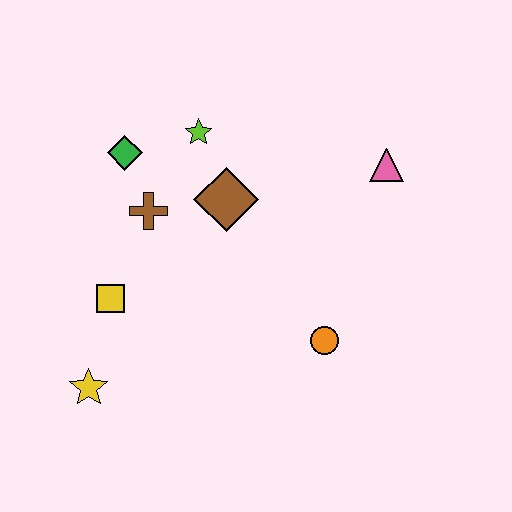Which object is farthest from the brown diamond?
The yellow star is farthest from the brown diamond.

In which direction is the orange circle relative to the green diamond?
The orange circle is to the right of the green diamond.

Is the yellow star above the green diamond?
No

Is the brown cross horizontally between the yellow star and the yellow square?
No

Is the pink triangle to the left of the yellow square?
No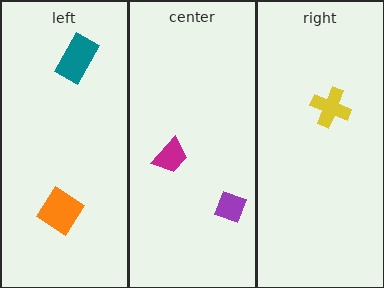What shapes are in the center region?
The magenta trapezoid, the purple diamond.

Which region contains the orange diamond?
The left region.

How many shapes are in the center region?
2.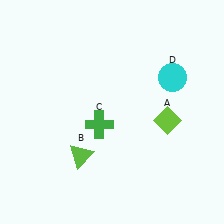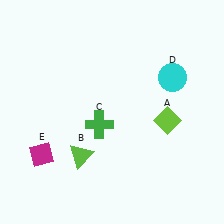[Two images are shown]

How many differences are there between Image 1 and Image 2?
There is 1 difference between the two images.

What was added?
A magenta diamond (E) was added in Image 2.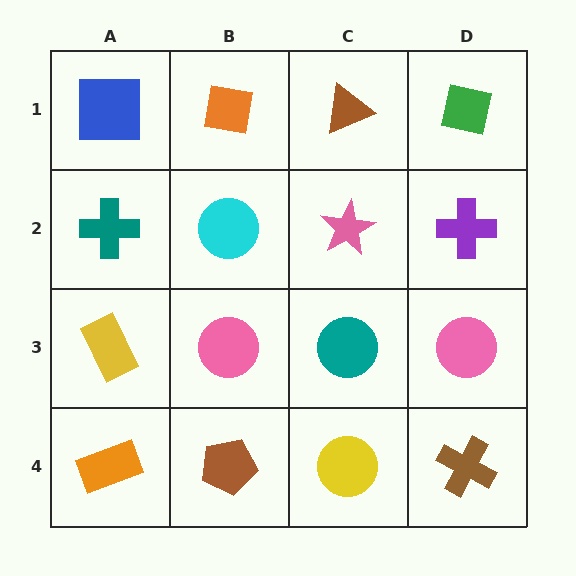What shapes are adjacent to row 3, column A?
A teal cross (row 2, column A), an orange rectangle (row 4, column A), a pink circle (row 3, column B).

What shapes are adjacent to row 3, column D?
A purple cross (row 2, column D), a brown cross (row 4, column D), a teal circle (row 3, column C).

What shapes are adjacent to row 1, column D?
A purple cross (row 2, column D), a brown triangle (row 1, column C).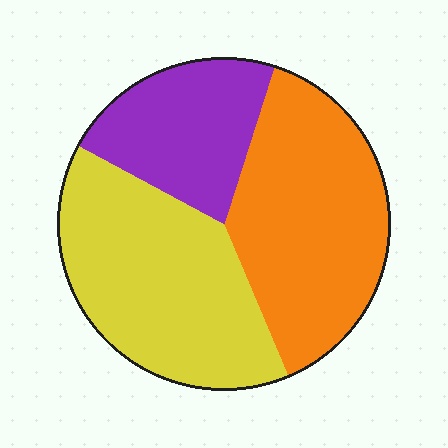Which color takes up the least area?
Purple, at roughly 20%.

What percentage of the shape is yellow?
Yellow covers 39% of the shape.